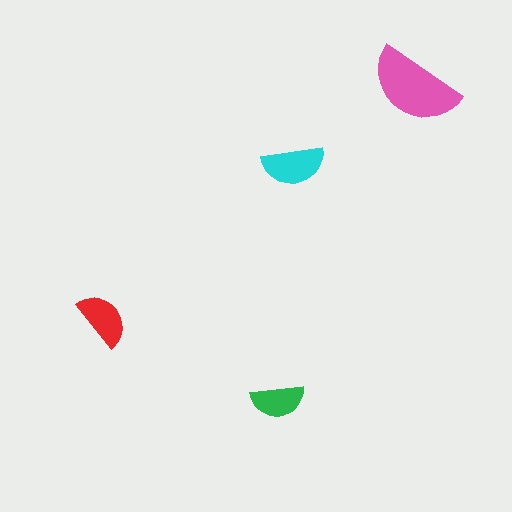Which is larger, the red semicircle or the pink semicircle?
The pink one.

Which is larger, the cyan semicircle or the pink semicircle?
The pink one.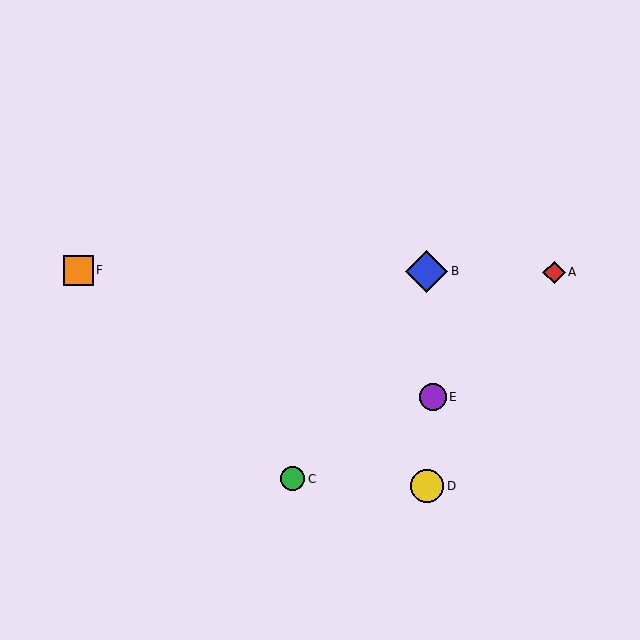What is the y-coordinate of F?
Object F is at y≈271.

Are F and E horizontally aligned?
No, F is at y≈271 and E is at y≈398.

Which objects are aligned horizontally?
Objects A, B, F are aligned horizontally.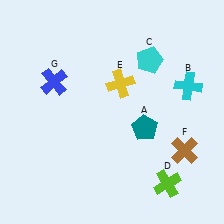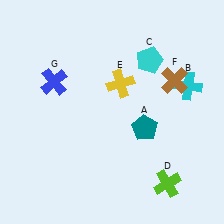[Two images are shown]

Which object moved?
The brown cross (F) moved up.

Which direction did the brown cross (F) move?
The brown cross (F) moved up.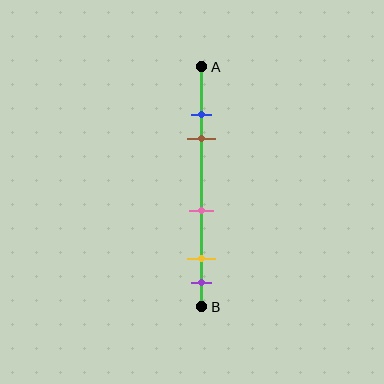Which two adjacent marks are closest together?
The blue and brown marks are the closest adjacent pair.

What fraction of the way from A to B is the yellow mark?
The yellow mark is approximately 80% (0.8) of the way from A to B.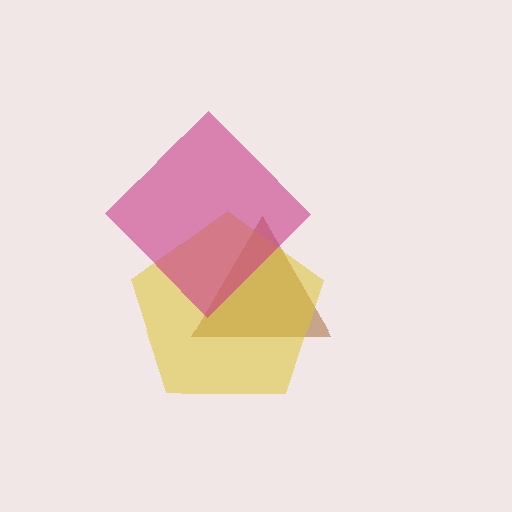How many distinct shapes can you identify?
There are 3 distinct shapes: a brown triangle, a yellow pentagon, a magenta diamond.